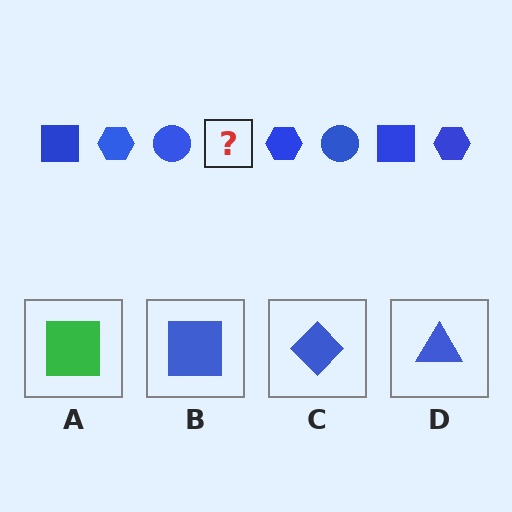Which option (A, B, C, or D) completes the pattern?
B.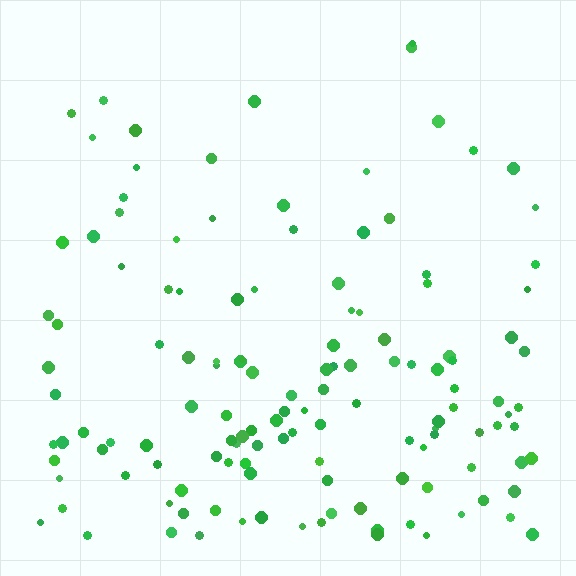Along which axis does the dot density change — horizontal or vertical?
Vertical.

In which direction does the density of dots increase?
From top to bottom, with the bottom side densest.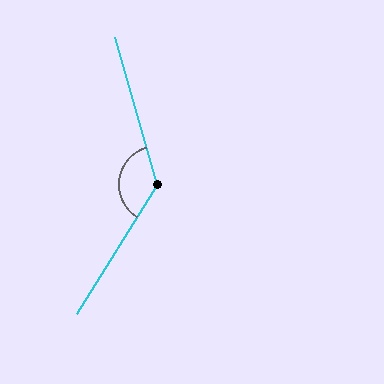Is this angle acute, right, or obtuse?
It is obtuse.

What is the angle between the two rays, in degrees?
Approximately 132 degrees.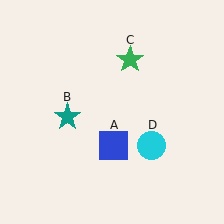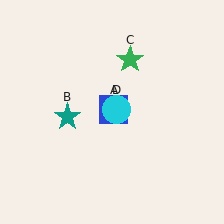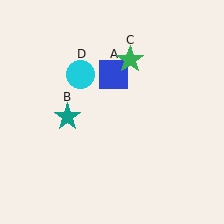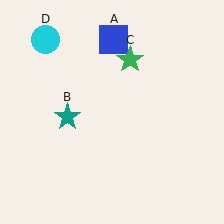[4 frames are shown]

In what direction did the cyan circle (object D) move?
The cyan circle (object D) moved up and to the left.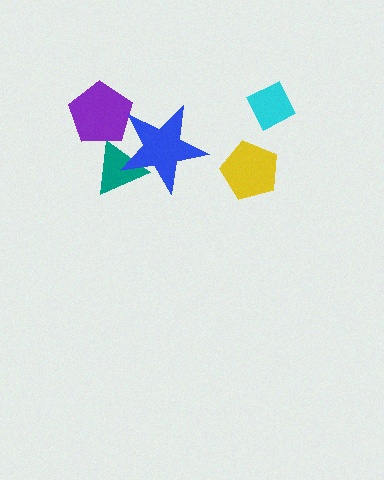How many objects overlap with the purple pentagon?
2 objects overlap with the purple pentagon.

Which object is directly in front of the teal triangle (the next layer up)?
The purple pentagon is directly in front of the teal triangle.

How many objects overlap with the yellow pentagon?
0 objects overlap with the yellow pentagon.